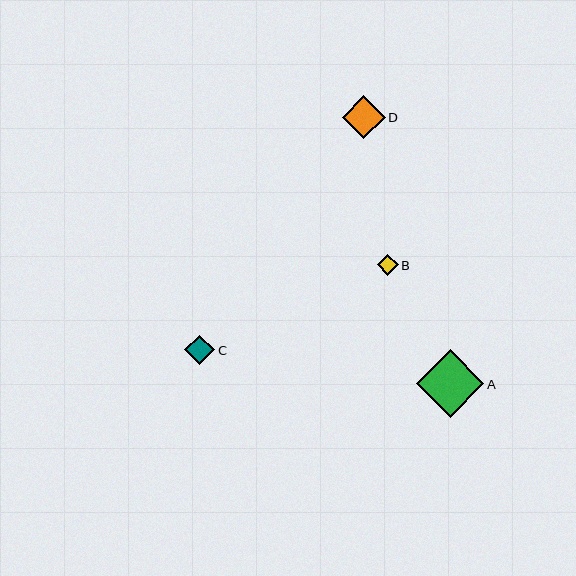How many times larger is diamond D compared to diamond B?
Diamond D is approximately 2.0 times the size of diamond B.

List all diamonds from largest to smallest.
From largest to smallest: A, D, C, B.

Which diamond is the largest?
Diamond A is the largest with a size of approximately 67 pixels.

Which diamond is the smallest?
Diamond B is the smallest with a size of approximately 21 pixels.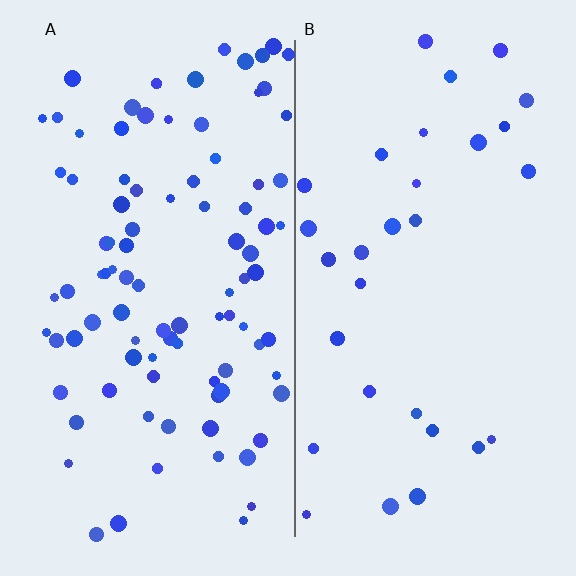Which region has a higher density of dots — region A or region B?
A (the left).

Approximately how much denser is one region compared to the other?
Approximately 3.0× — region A over region B.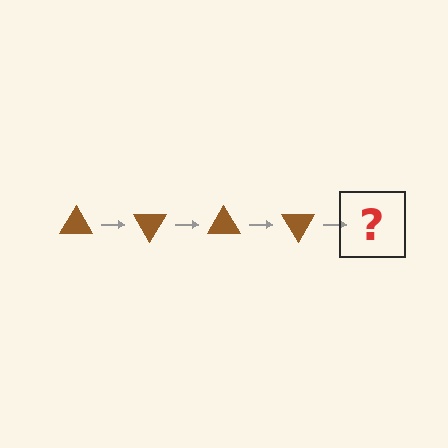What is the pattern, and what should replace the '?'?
The pattern is that the triangle rotates 60 degrees each step. The '?' should be a brown triangle rotated 240 degrees.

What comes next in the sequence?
The next element should be a brown triangle rotated 240 degrees.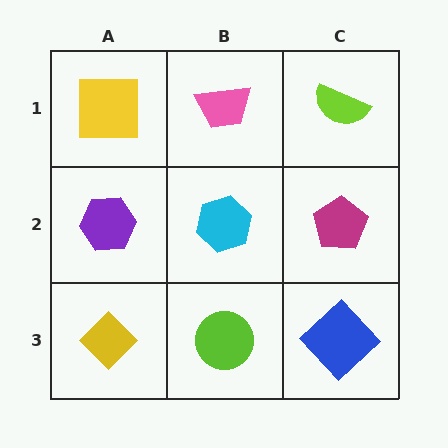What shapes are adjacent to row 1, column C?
A magenta pentagon (row 2, column C), a pink trapezoid (row 1, column B).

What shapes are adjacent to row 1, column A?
A purple hexagon (row 2, column A), a pink trapezoid (row 1, column B).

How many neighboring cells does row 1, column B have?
3.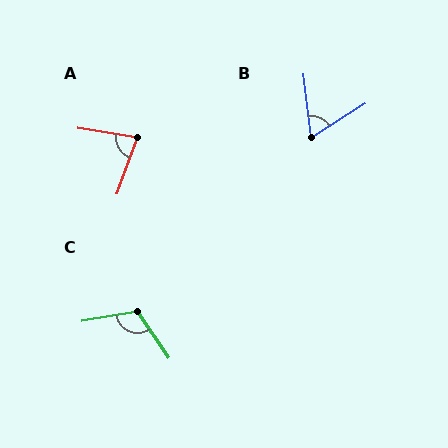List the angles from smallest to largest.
B (65°), A (79°), C (114°).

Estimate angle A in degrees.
Approximately 79 degrees.